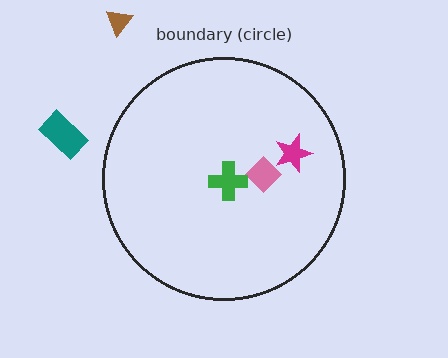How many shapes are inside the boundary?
3 inside, 2 outside.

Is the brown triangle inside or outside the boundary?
Outside.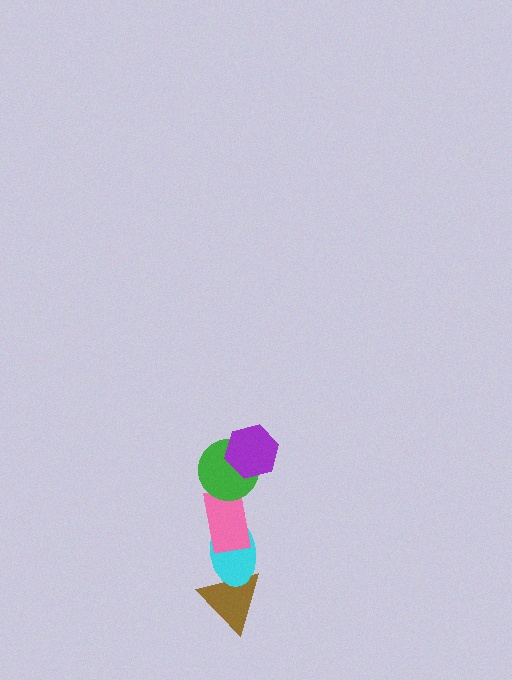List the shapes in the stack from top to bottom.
From top to bottom: the purple hexagon, the green circle, the pink rectangle, the cyan ellipse, the brown triangle.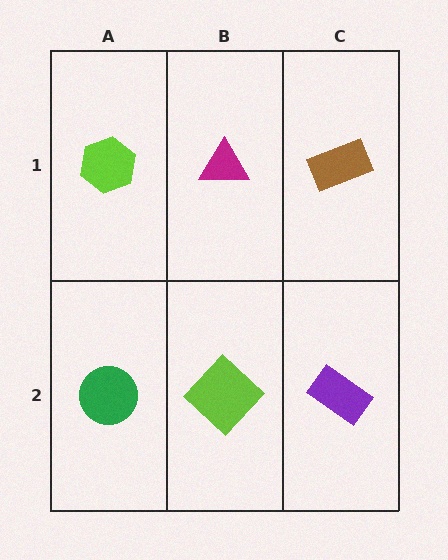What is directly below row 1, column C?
A purple rectangle.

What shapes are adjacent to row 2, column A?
A lime hexagon (row 1, column A), a lime diamond (row 2, column B).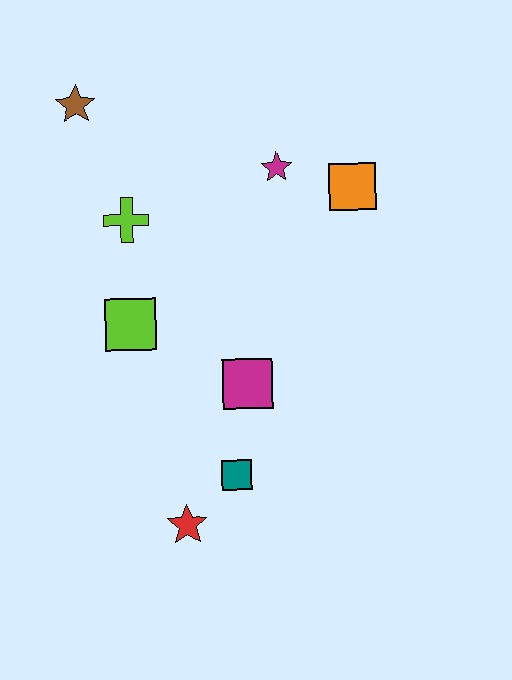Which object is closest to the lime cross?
The lime square is closest to the lime cross.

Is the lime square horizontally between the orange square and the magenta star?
No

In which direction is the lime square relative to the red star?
The lime square is above the red star.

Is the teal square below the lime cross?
Yes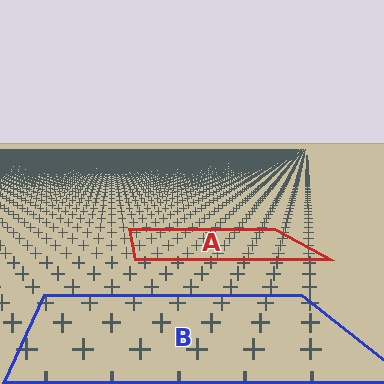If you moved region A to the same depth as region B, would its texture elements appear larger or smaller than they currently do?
They would appear larger. At a closer depth, the same texture elements are projected at a bigger on-screen size.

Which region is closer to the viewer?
Region B is closer. The texture elements there are larger and more spread out.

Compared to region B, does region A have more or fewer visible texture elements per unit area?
Region A has more texture elements per unit area — they are packed more densely because it is farther away.